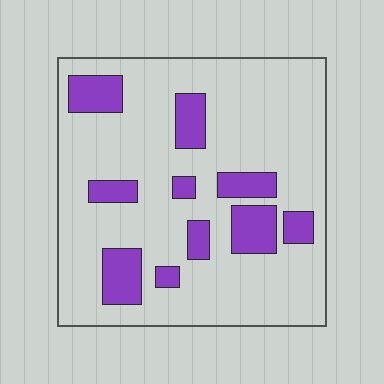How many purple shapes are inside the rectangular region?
10.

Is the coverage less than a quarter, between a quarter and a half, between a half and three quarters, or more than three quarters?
Less than a quarter.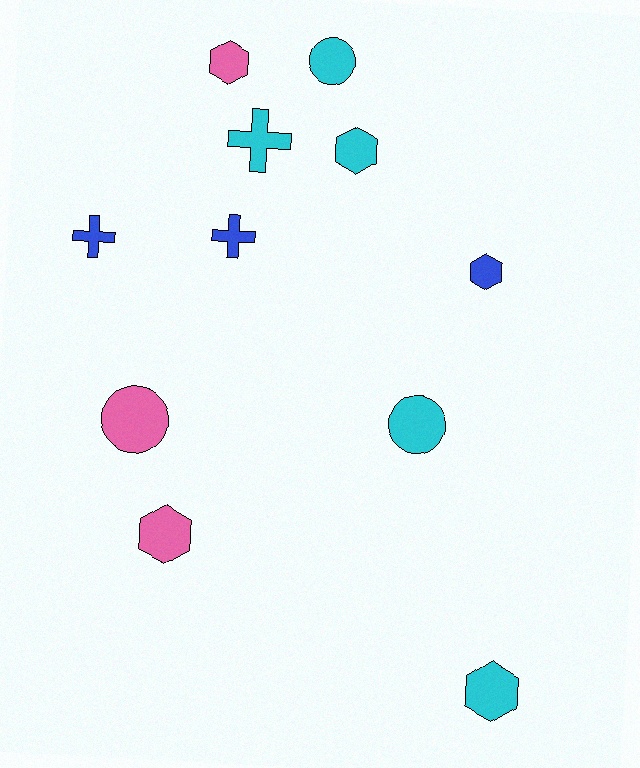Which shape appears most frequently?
Hexagon, with 5 objects.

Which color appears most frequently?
Cyan, with 5 objects.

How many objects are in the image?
There are 11 objects.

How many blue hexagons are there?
There is 1 blue hexagon.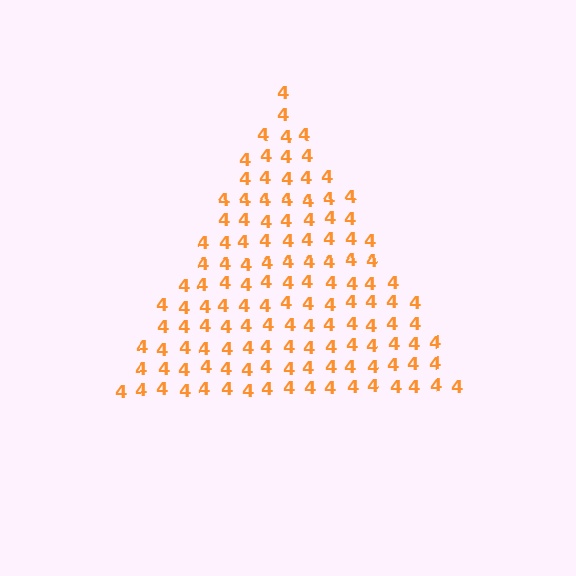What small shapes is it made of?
It is made of small digit 4's.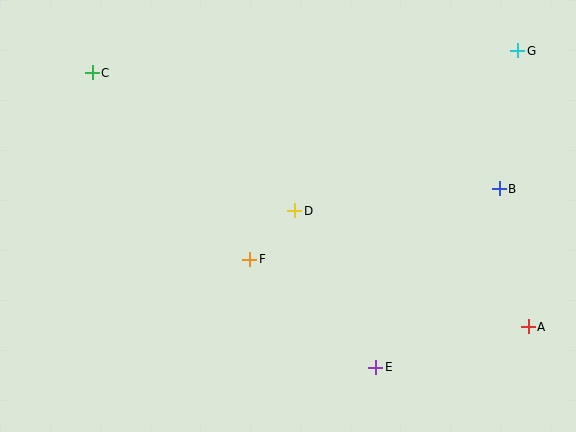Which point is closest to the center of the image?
Point D at (295, 211) is closest to the center.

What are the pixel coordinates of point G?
Point G is at (518, 51).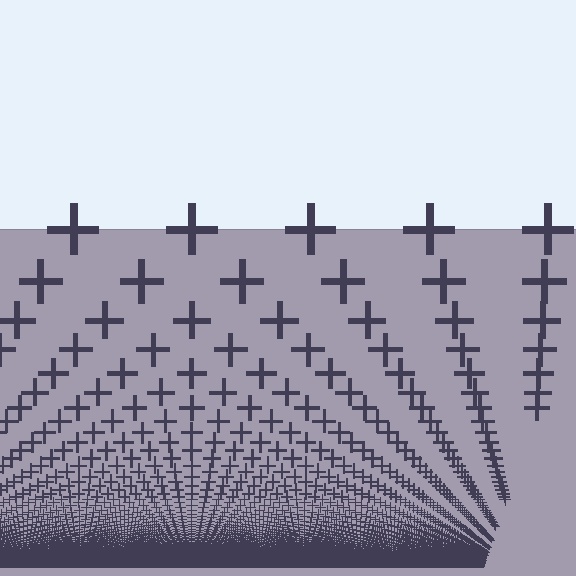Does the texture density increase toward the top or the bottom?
Density increases toward the bottom.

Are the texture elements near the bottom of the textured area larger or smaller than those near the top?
Smaller. The gradient is inverted — elements near the bottom are smaller and denser.